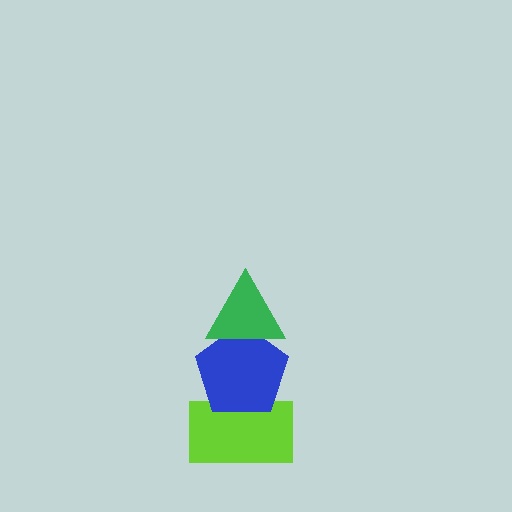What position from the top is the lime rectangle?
The lime rectangle is 3rd from the top.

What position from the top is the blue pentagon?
The blue pentagon is 2nd from the top.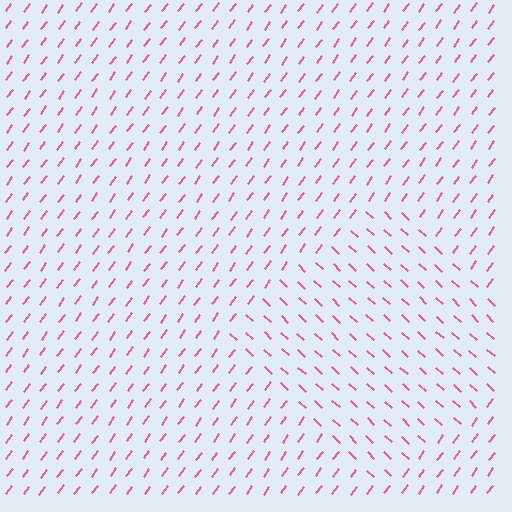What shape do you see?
I see a diamond.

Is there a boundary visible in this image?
Yes, there is a texture boundary formed by a change in line orientation.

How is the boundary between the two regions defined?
The boundary is defined purely by a change in line orientation (approximately 84 degrees difference). All lines are the same color and thickness.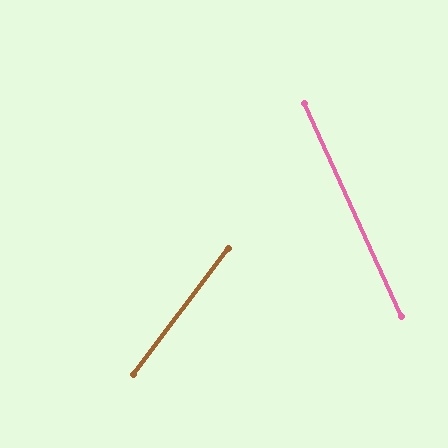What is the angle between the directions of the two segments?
Approximately 61 degrees.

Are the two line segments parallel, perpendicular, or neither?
Neither parallel nor perpendicular — they differ by about 61°.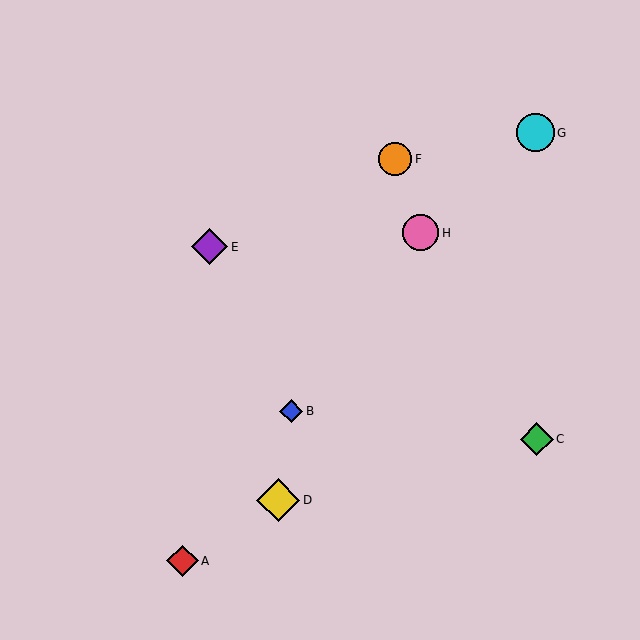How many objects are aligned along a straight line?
3 objects (A, B, H) are aligned along a straight line.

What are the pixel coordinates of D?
Object D is at (278, 500).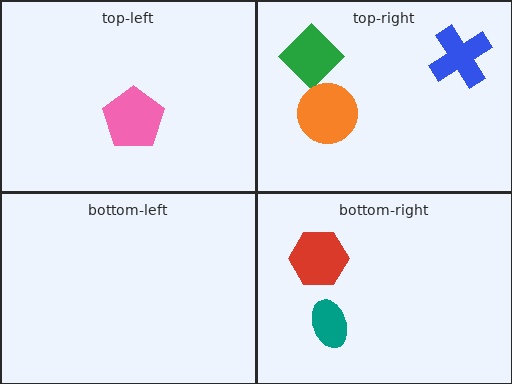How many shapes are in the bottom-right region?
2.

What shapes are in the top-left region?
The pink pentagon.